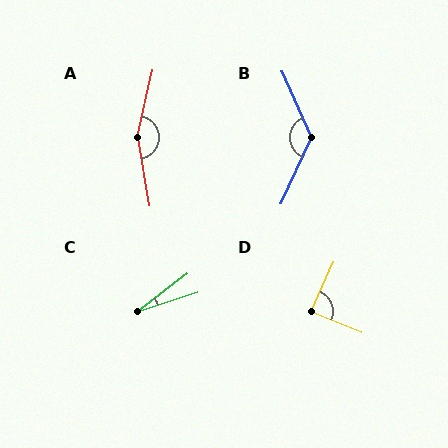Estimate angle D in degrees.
Approximately 87 degrees.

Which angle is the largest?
A, at approximately 157 degrees.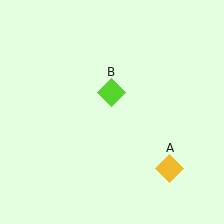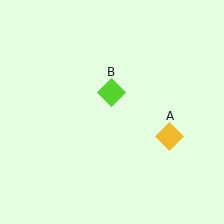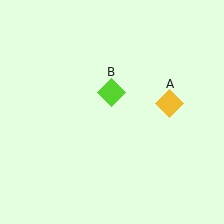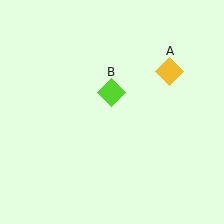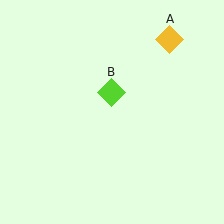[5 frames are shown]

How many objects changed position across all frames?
1 object changed position: yellow diamond (object A).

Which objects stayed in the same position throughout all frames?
Lime diamond (object B) remained stationary.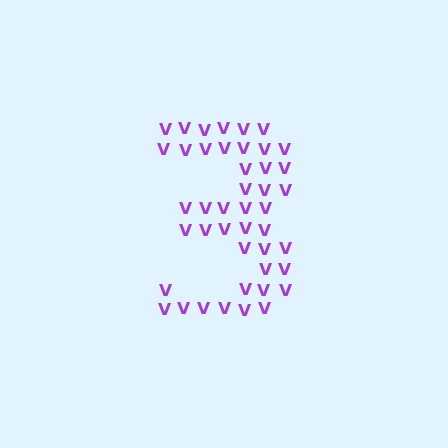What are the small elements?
The small elements are letter V's.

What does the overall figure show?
The overall figure shows the digit 3.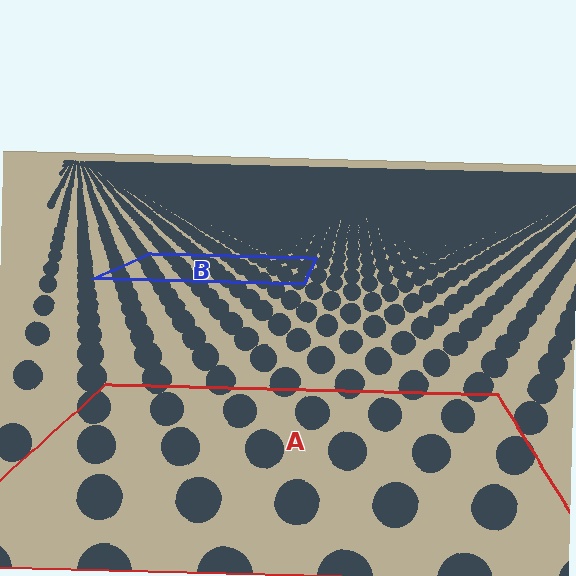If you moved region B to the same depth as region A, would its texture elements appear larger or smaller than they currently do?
They would appear larger. At a closer depth, the same texture elements are projected at a bigger on-screen size.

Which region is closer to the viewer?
Region A is closer. The texture elements there are larger and more spread out.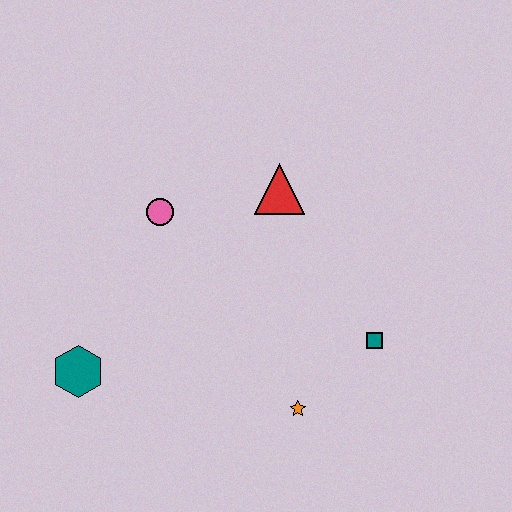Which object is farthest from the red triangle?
The teal hexagon is farthest from the red triangle.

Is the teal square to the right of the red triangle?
Yes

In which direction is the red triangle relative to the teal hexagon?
The red triangle is to the right of the teal hexagon.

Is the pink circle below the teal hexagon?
No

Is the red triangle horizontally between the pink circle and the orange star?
Yes